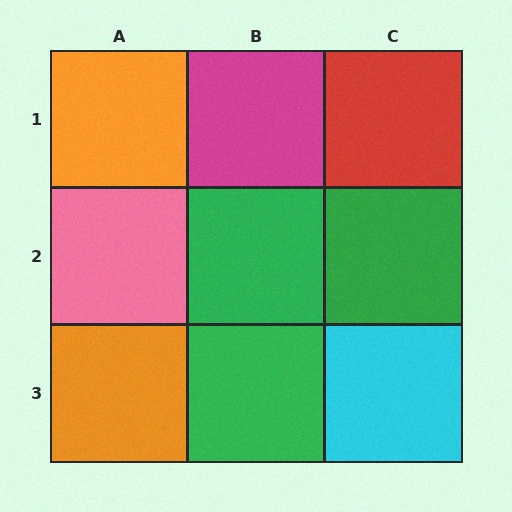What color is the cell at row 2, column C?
Green.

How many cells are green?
3 cells are green.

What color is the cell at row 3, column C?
Cyan.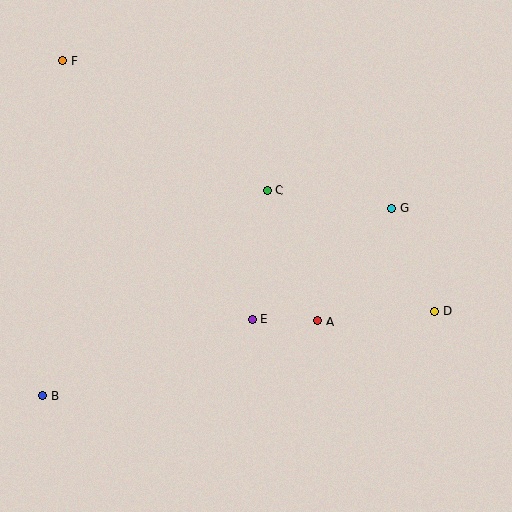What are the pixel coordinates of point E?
Point E is at (252, 319).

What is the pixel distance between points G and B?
The distance between G and B is 396 pixels.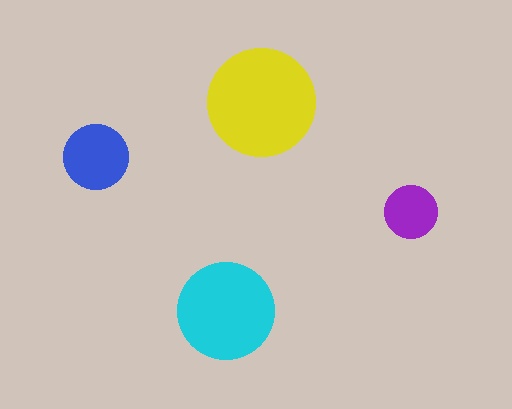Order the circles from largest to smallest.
the yellow one, the cyan one, the blue one, the purple one.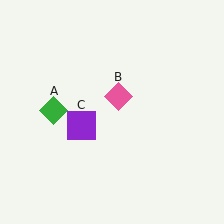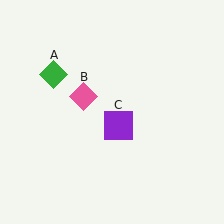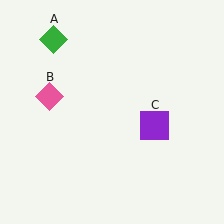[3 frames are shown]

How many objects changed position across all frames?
3 objects changed position: green diamond (object A), pink diamond (object B), purple square (object C).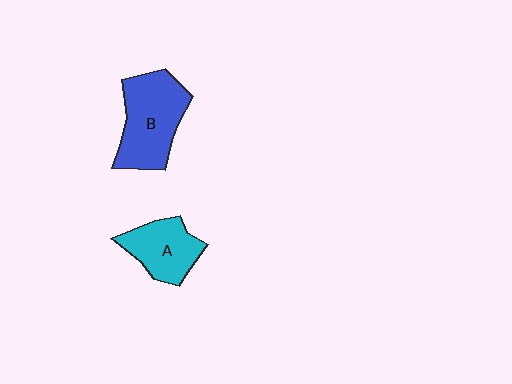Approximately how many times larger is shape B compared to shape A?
Approximately 1.4 times.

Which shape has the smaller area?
Shape A (cyan).